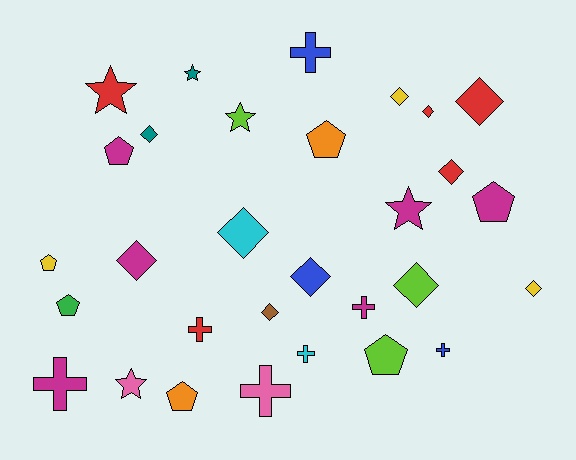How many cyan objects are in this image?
There are 2 cyan objects.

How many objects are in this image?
There are 30 objects.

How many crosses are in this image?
There are 7 crosses.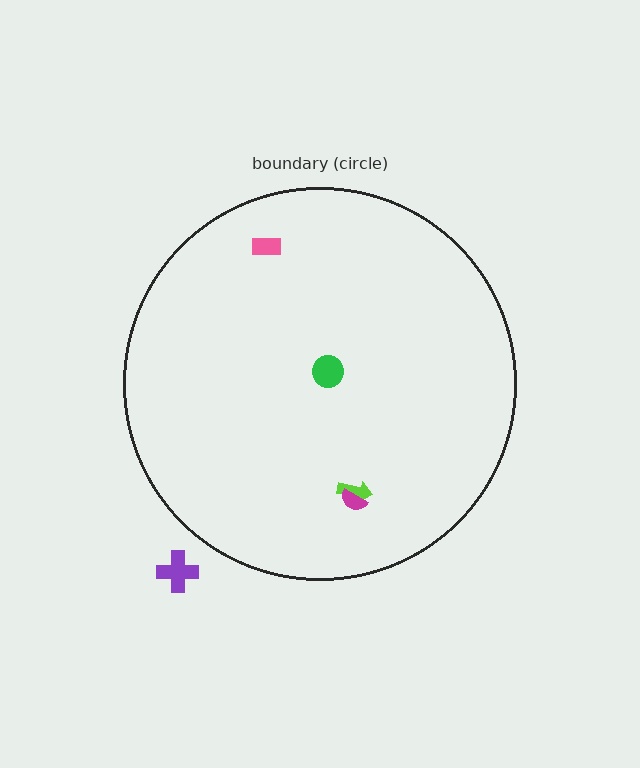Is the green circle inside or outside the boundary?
Inside.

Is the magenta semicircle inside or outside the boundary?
Inside.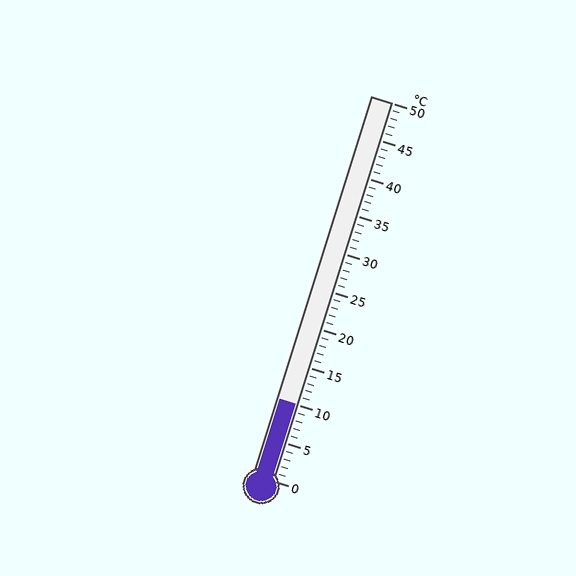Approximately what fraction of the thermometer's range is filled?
The thermometer is filled to approximately 20% of its range.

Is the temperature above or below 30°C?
The temperature is below 30°C.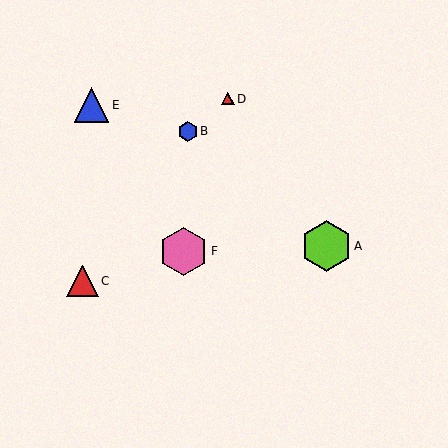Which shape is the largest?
The lime hexagon (labeled A) is the largest.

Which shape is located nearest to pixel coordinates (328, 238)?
The lime hexagon (labeled A) at (326, 246) is nearest to that location.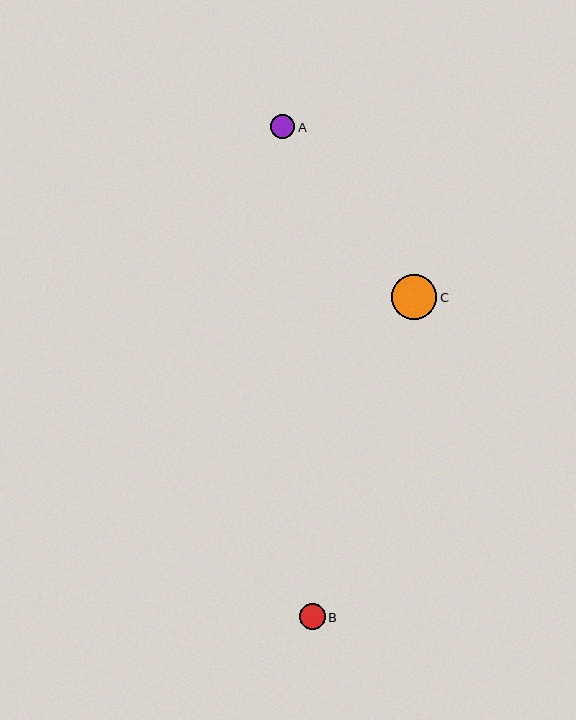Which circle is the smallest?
Circle A is the smallest with a size of approximately 24 pixels.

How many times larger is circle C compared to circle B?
Circle C is approximately 1.8 times the size of circle B.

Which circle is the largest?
Circle C is the largest with a size of approximately 45 pixels.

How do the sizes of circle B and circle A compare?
Circle B and circle A are approximately the same size.